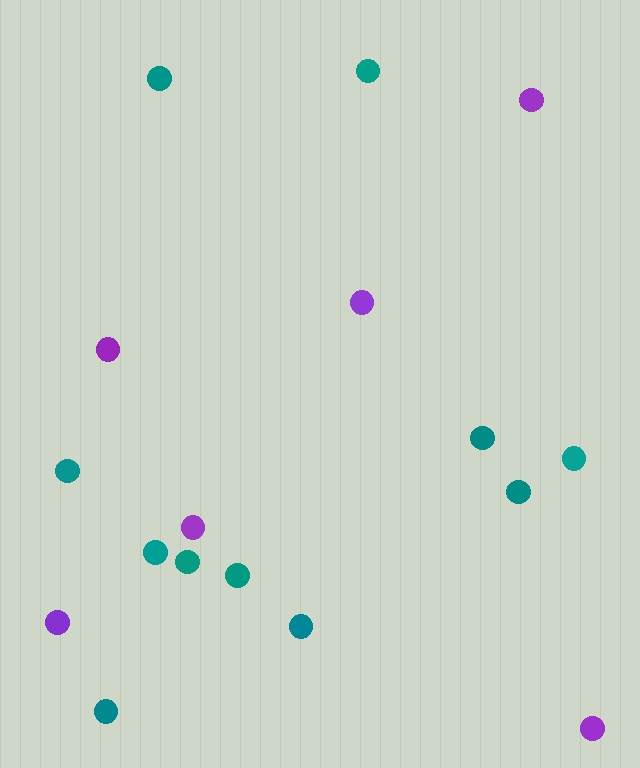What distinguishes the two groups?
There are 2 groups: one group of teal circles (11) and one group of purple circles (6).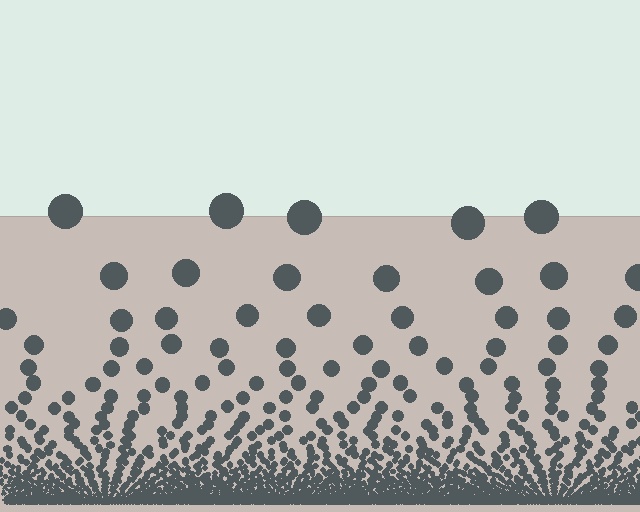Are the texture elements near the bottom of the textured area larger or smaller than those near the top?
Smaller. The gradient is inverted — elements near the bottom are smaller and denser.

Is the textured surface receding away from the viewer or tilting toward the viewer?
The surface appears to tilt toward the viewer. Texture elements get larger and sparser toward the top.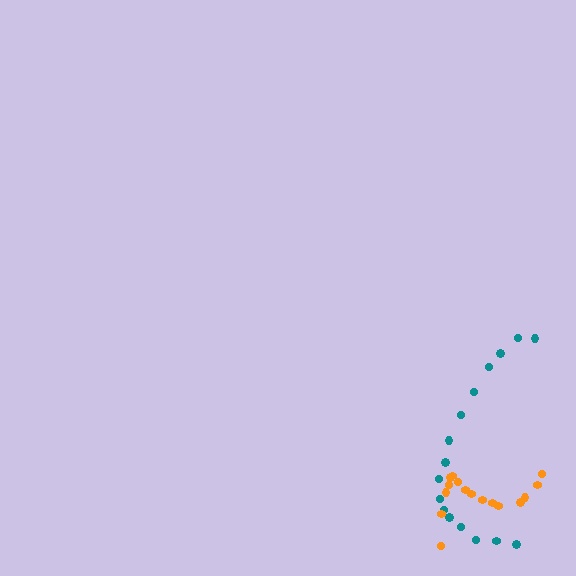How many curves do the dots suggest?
There are 2 distinct paths.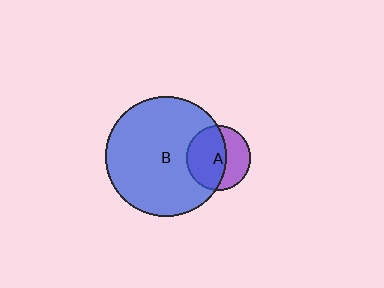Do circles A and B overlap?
Yes.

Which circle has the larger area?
Circle B (blue).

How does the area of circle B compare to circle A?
Approximately 3.5 times.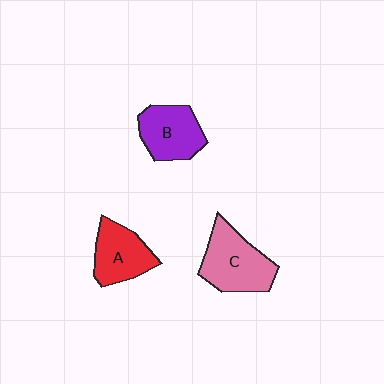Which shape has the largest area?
Shape C (pink).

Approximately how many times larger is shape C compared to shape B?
Approximately 1.2 times.